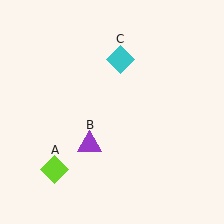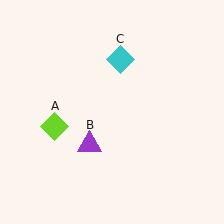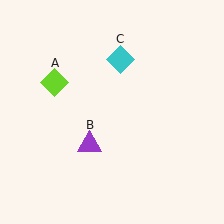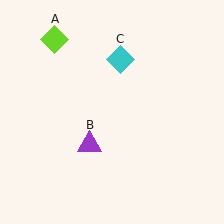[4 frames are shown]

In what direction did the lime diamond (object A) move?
The lime diamond (object A) moved up.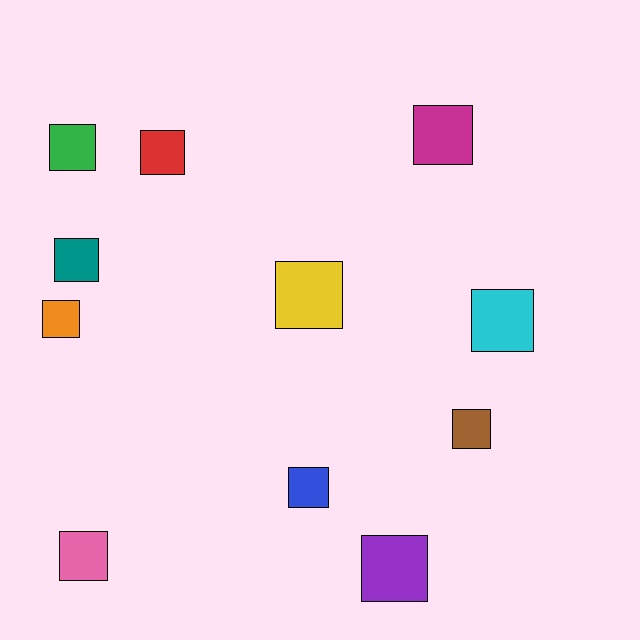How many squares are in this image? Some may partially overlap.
There are 11 squares.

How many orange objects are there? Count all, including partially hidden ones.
There is 1 orange object.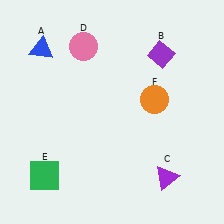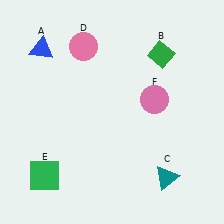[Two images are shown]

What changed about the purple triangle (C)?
In Image 1, C is purple. In Image 2, it changed to teal.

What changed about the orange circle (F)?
In Image 1, F is orange. In Image 2, it changed to pink.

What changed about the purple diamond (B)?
In Image 1, B is purple. In Image 2, it changed to green.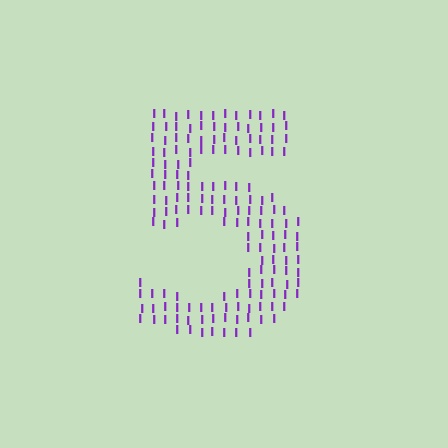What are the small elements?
The small elements are letter I's.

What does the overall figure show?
The overall figure shows the digit 5.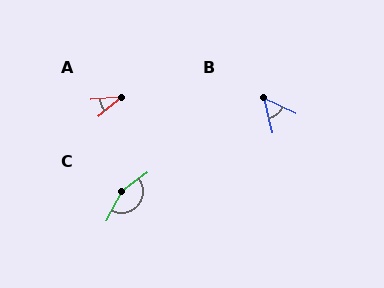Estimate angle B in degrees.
Approximately 52 degrees.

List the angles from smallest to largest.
A (36°), B (52°), C (154°).